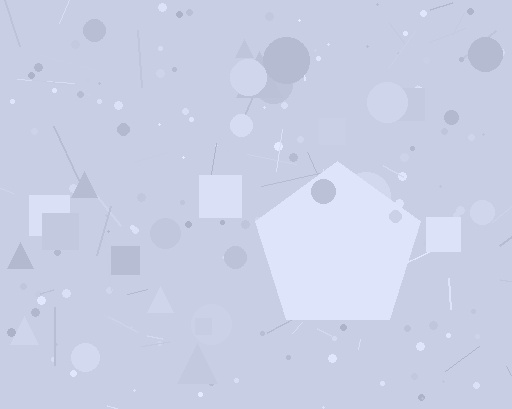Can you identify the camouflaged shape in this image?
The camouflaged shape is a pentagon.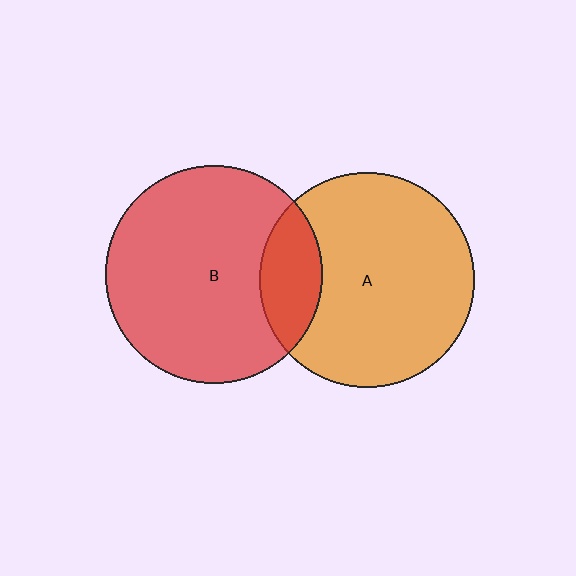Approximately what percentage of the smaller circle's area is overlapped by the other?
Approximately 20%.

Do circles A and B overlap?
Yes.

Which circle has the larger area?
Circle B (red).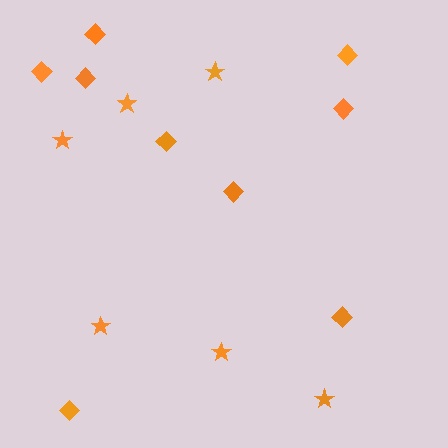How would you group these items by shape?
There are 2 groups: one group of stars (6) and one group of diamonds (9).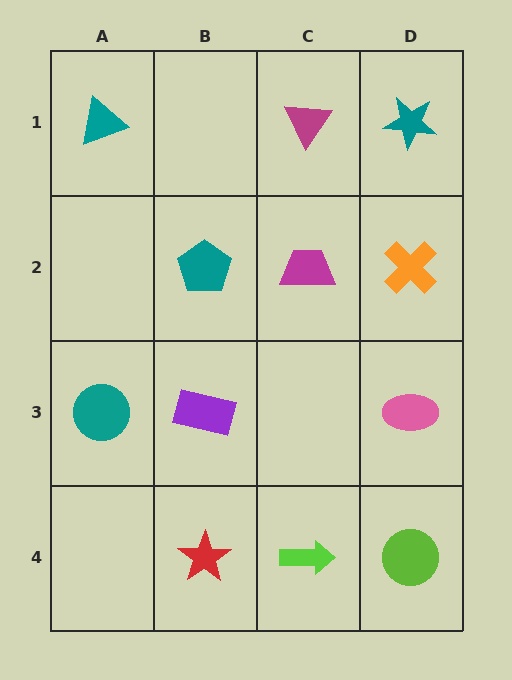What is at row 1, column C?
A magenta triangle.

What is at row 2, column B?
A teal pentagon.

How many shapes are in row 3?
3 shapes.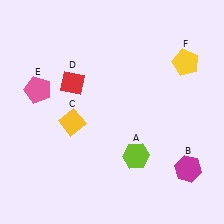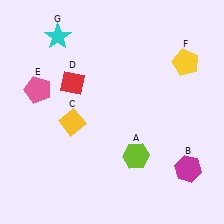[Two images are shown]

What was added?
A cyan star (G) was added in Image 2.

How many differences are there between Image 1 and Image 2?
There is 1 difference between the two images.